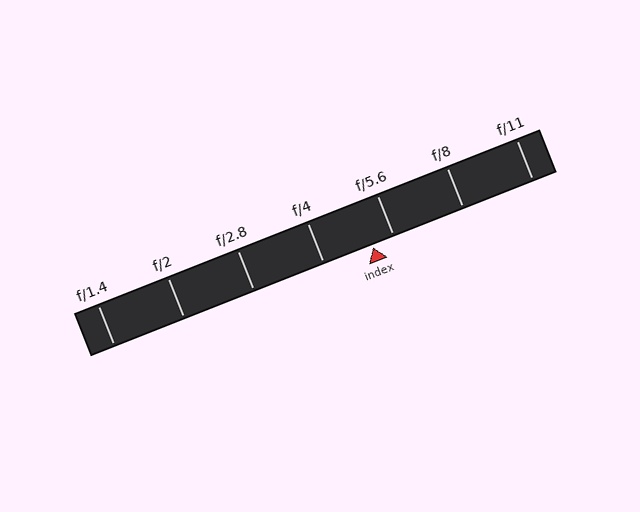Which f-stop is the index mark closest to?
The index mark is closest to f/5.6.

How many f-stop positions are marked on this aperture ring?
There are 7 f-stop positions marked.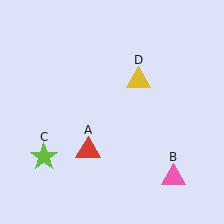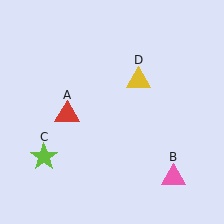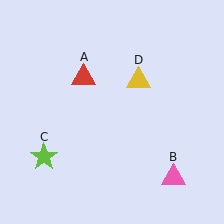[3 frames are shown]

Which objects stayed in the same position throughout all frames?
Pink triangle (object B) and lime star (object C) and yellow triangle (object D) remained stationary.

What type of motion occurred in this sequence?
The red triangle (object A) rotated clockwise around the center of the scene.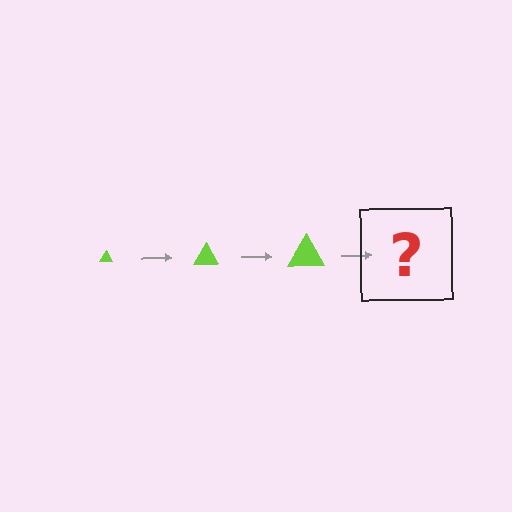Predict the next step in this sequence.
The next step is a lime triangle, larger than the previous one.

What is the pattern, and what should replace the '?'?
The pattern is that the triangle gets progressively larger each step. The '?' should be a lime triangle, larger than the previous one.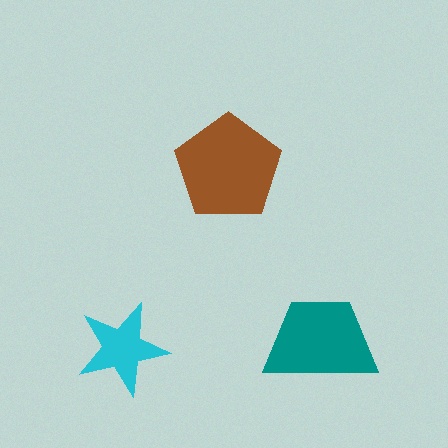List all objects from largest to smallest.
The brown pentagon, the teal trapezoid, the cyan star.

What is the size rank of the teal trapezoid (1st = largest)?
2nd.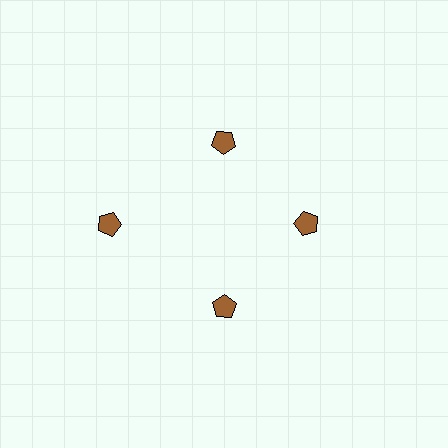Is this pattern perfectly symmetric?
No. The 4 brown pentagons are arranged in a ring, but one element near the 9 o'clock position is pushed outward from the center, breaking the 4-fold rotational symmetry.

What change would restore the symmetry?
The symmetry would be restored by moving it inward, back onto the ring so that all 4 pentagons sit at equal angles and equal distance from the center.